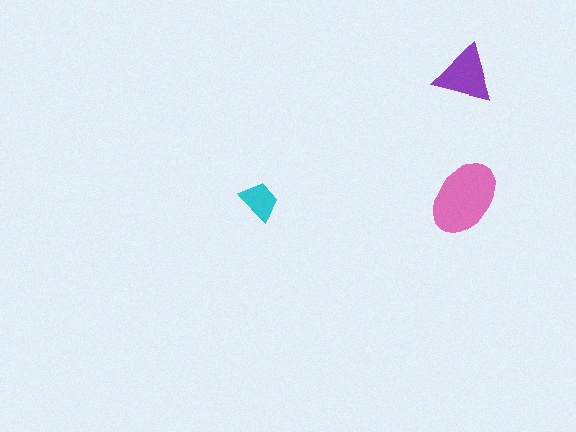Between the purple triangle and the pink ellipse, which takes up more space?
The pink ellipse.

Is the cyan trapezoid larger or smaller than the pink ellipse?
Smaller.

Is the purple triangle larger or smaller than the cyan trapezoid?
Larger.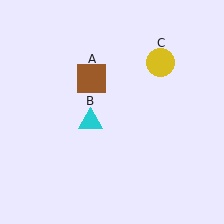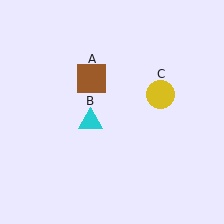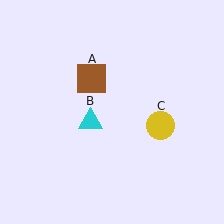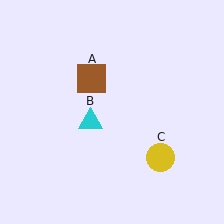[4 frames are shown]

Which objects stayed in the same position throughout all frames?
Brown square (object A) and cyan triangle (object B) remained stationary.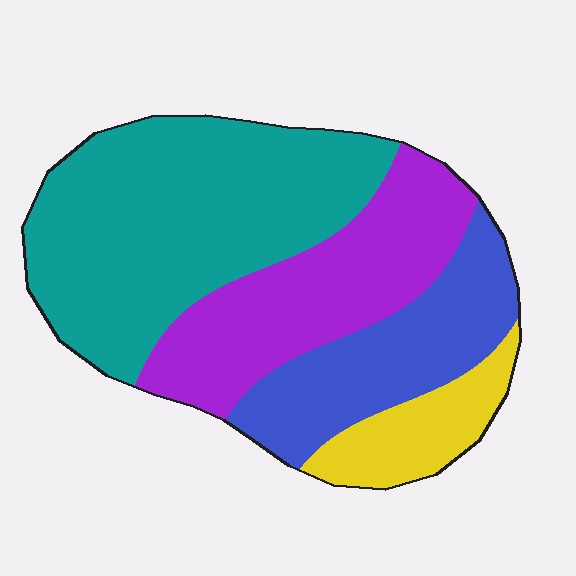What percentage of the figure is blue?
Blue takes up about one fifth (1/5) of the figure.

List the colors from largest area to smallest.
From largest to smallest: teal, purple, blue, yellow.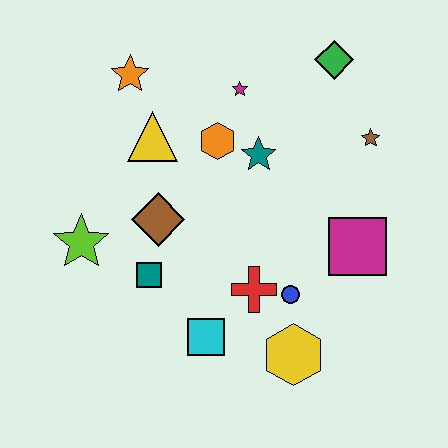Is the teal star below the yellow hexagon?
No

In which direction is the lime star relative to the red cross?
The lime star is to the left of the red cross.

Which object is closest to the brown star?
The green diamond is closest to the brown star.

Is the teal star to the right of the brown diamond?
Yes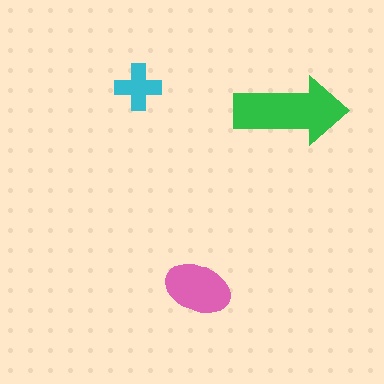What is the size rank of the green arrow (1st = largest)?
1st.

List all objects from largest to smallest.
The green arrow, the pink ellipse, the cyan cross.